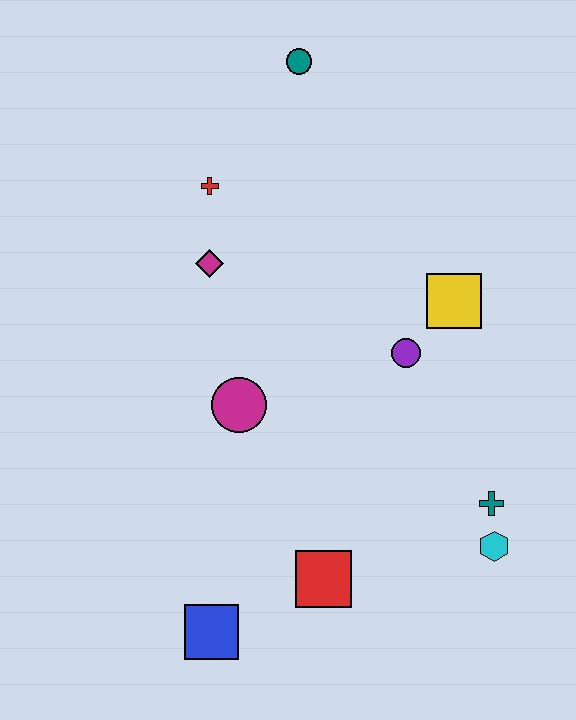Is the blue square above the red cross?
No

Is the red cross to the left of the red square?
Yes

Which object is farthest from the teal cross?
The teal circle is farthest from the teal cross.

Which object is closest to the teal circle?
The red cross is closest to the teal circle.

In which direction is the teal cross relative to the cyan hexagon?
The teal cross is above the cyan hexagon.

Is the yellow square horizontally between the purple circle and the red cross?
No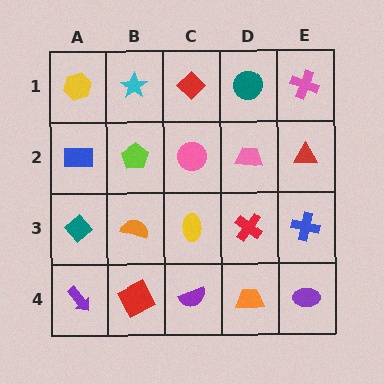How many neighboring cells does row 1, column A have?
2.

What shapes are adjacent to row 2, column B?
A cyan star (row 1, column B), an orange semicircle (row 3, column B), a blue rectangle (row 2, column A), a pink circle (row 2, column C).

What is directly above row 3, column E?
A red triangle.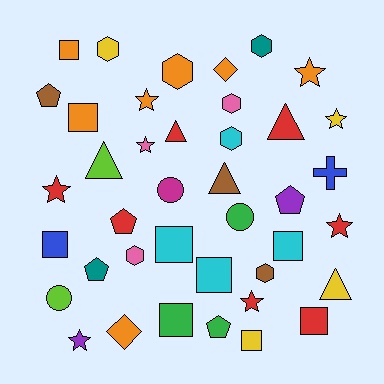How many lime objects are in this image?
There are 2 lime objects.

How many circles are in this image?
There are 3 circles.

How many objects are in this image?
There are 40 objects.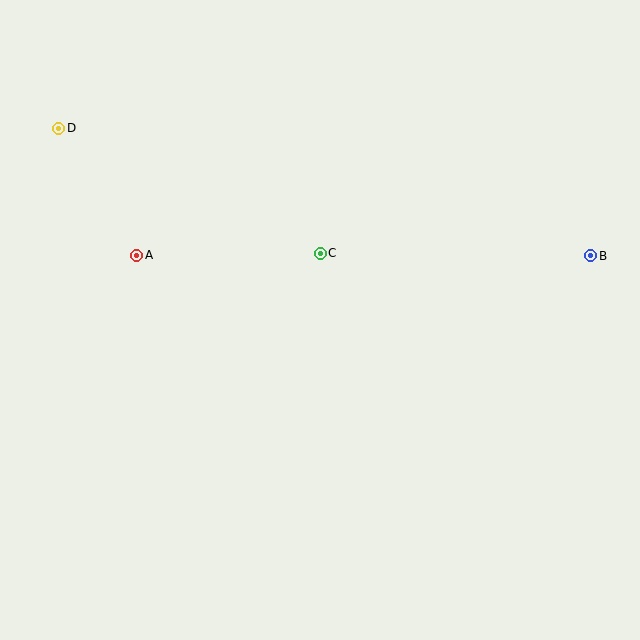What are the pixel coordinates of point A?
Point A is at (137, 255).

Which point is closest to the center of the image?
Point C at (320, 254) is closest to the center.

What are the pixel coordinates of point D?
Point D is at (59, 128).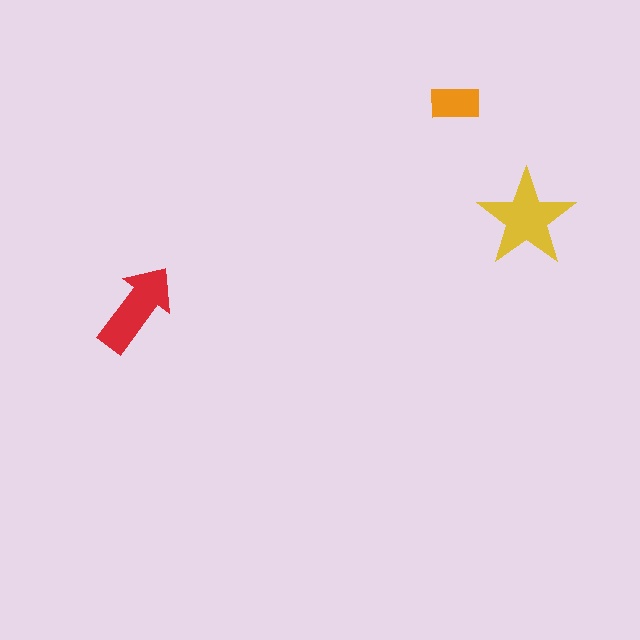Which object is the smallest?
The orange rectangle.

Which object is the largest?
The yellow star.